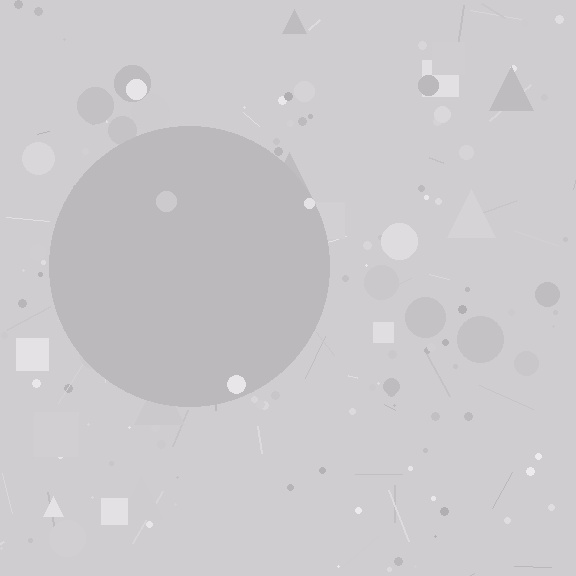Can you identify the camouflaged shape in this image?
The camouflaged shape is a circle.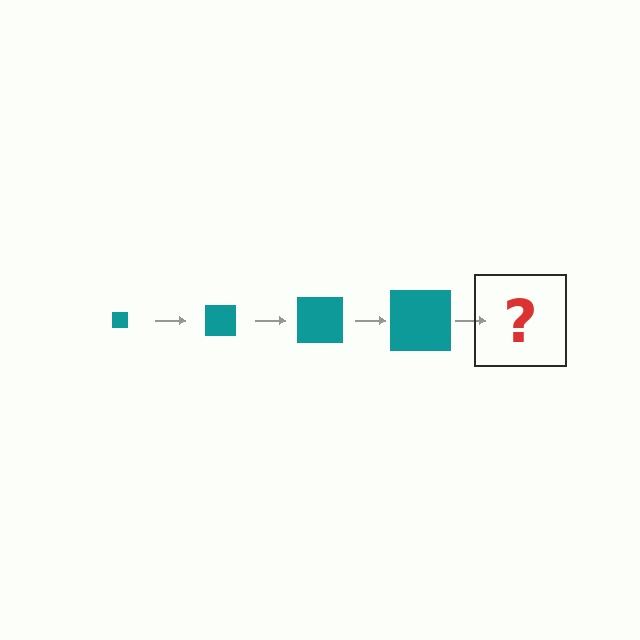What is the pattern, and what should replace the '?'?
The pattern is that the square gets progressively larger each step. The '?' should be a teal square, larger than the previous one.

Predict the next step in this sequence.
The next step is a teal square, larger than the previous one.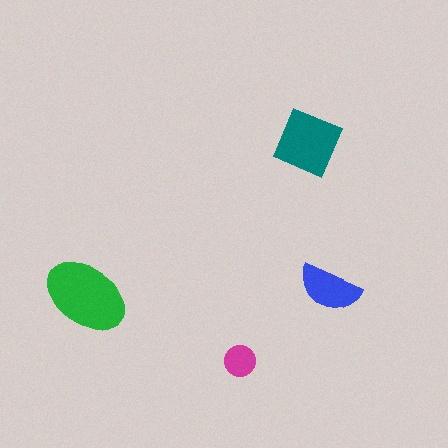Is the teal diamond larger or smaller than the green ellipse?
Smaller.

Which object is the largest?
The green ellipse.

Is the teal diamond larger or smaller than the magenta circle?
Larger.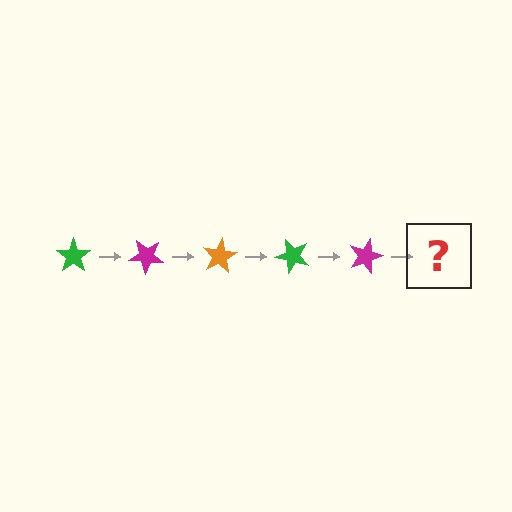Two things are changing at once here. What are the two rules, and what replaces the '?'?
The two rules are that it rotates 40 degrees each step and the color cycles through green, magenta, and orange. The '?' should be an orange star, rotated 200 degrees from the start.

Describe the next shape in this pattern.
It should be an orange star, rotated 200 degrees from the start.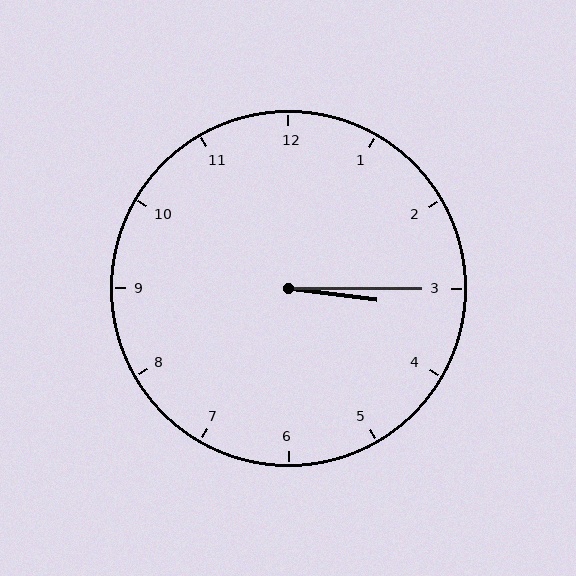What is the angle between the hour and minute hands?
Approximately 8 degrees.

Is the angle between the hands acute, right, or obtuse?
It is acute.